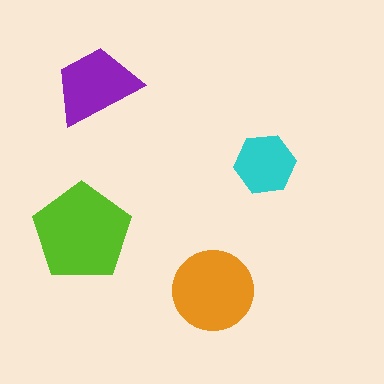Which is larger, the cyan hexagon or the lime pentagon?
The lime pentagon.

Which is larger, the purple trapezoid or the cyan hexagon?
The purple trapezoid.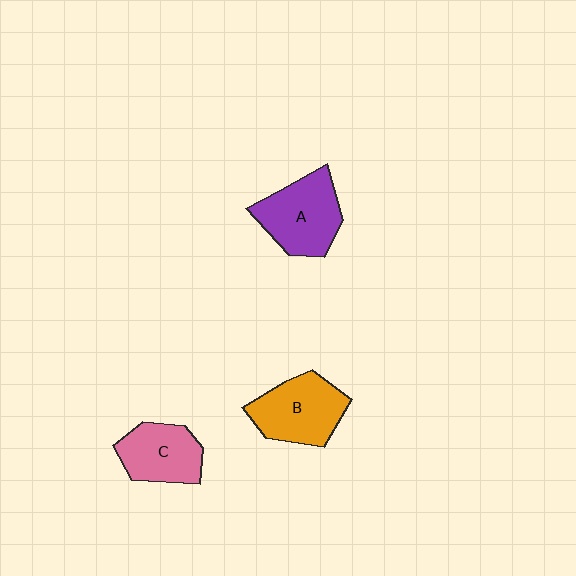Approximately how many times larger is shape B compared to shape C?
Approximately 1.2 times.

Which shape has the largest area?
Shape A (purple).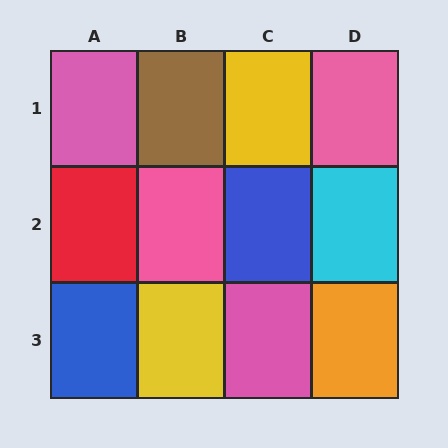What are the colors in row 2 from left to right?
Red, pink, blue, cyan.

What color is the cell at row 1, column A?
Pink.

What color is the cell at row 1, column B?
Brown.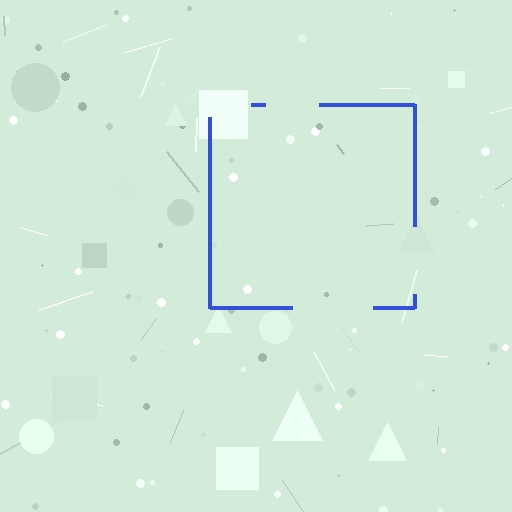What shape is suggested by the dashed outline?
The dashed outline suggests a square.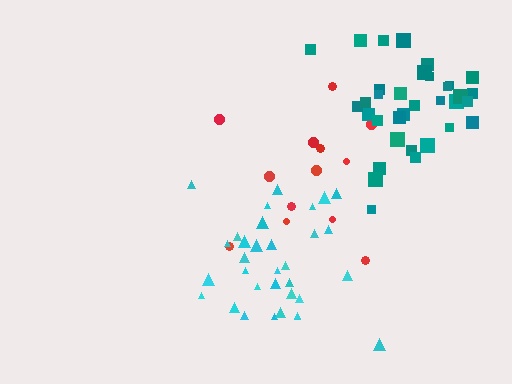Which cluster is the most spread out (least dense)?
Red.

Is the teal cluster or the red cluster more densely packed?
Teal.